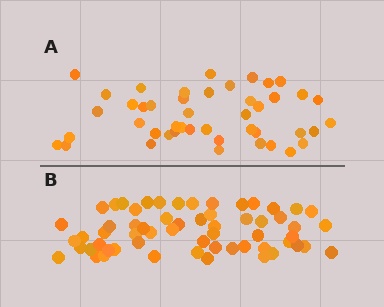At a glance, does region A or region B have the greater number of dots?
Region B (the bottom region) has more dots.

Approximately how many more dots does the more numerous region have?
Region B has approximately 15 more dots than region A.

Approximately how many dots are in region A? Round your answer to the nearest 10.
About 40 dots. (The exact count is 45, which rounds to 40.)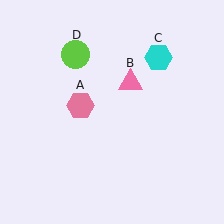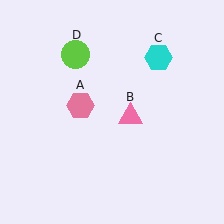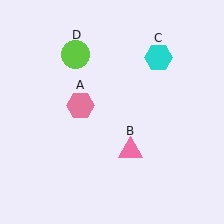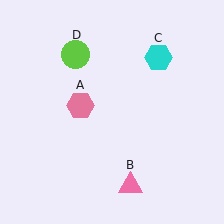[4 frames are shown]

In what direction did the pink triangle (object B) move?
The pink triangle (object B) moved down.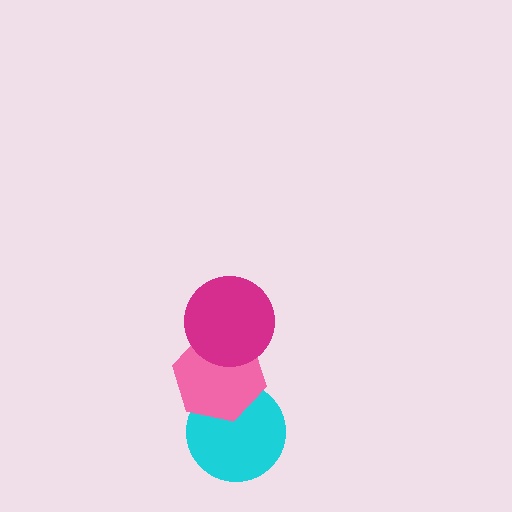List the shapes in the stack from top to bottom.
From top to bottom: the magenta circle, the pink hexagon, the cyan circle.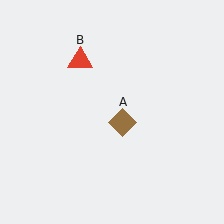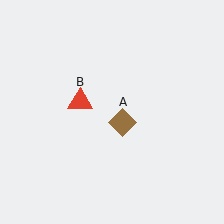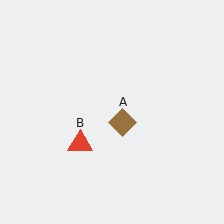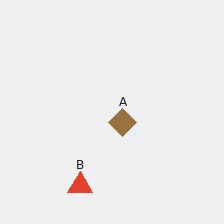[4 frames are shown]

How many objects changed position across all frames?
1 object changed position: red triangle (object B).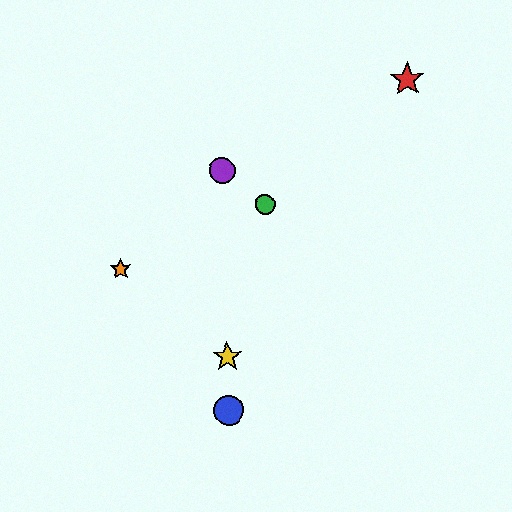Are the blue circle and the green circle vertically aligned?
No, the blue circle is at x≈229 and the green circle is at x≈265.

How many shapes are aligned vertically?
3 shapes (the blue circle, the yellow star, the purple circle) are aligned vertically.